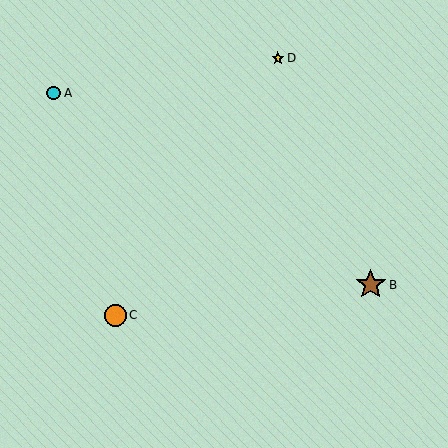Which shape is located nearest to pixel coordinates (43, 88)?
The cyan circle (labeled A) at (54, 92) is nearest to that location.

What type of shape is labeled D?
Shape D is a yellow star.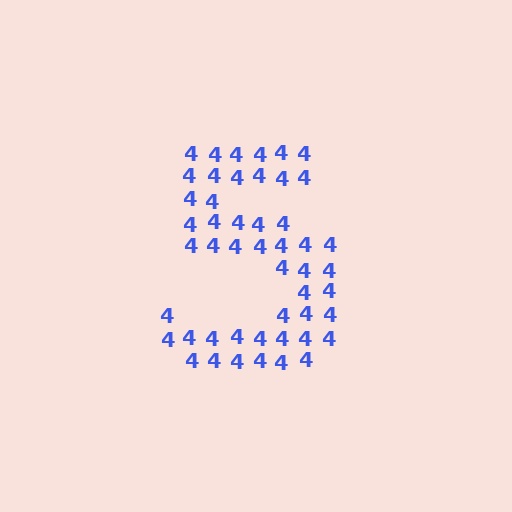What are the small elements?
The small elements are digit 4's.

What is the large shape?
The large shape is the digit 5.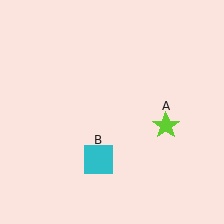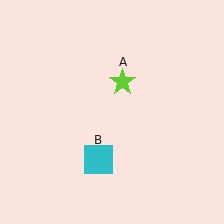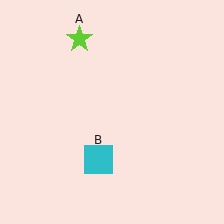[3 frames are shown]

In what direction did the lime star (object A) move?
The lime star (object A) moved up and to the left.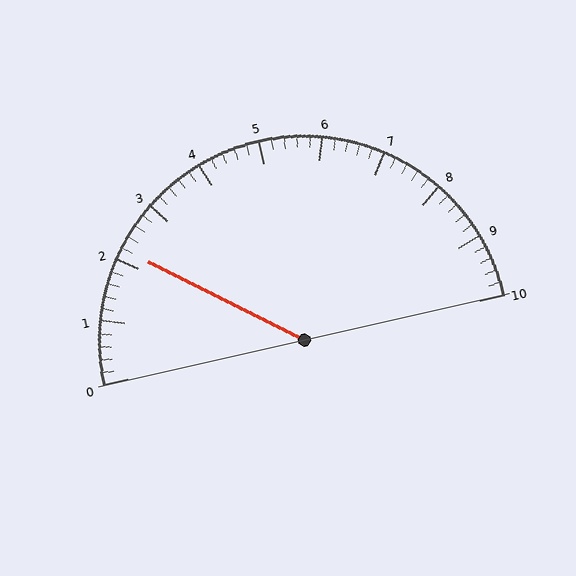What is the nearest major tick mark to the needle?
The nearest major tick mark is 2.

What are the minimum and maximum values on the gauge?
The gauge ranges from 0 to 10.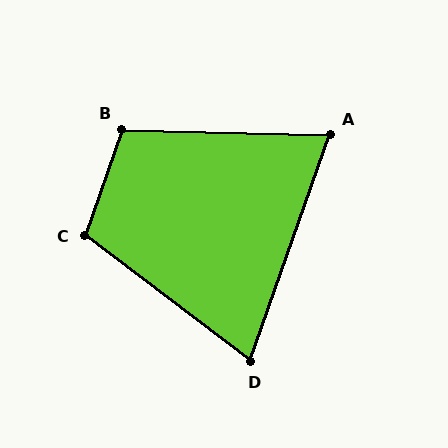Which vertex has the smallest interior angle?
A, at approximately 72 degrees.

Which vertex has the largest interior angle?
C, at approximately 108 degrees.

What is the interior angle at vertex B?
Approximately 108 degrees (obtuse).